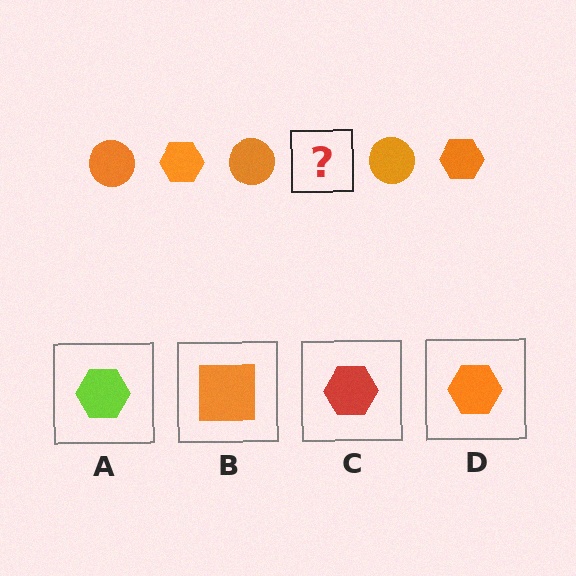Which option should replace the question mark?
Option D.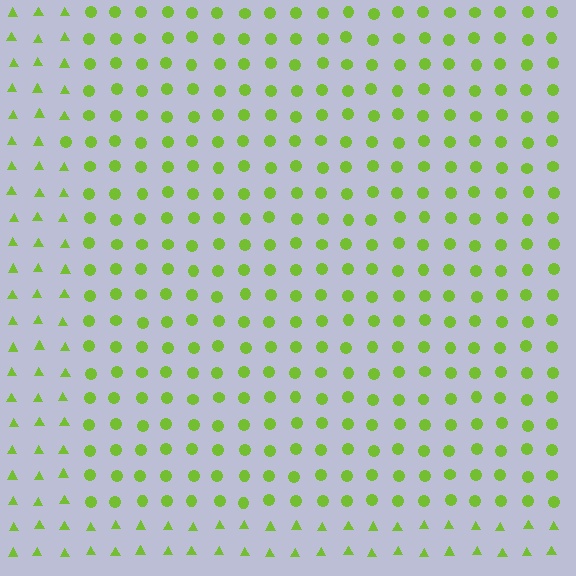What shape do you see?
I see a rectangle.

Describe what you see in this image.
The image is filled with small lime elements arranged in a uniform grid. A rectangle-shaped region contains circles, while the surrounding area contains triangles. The boundary is defined purely by the change in element shape.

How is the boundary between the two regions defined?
The boundary is defined by a change in element shape: circles inside vs. triangles outside. All elements share the same color and spacing.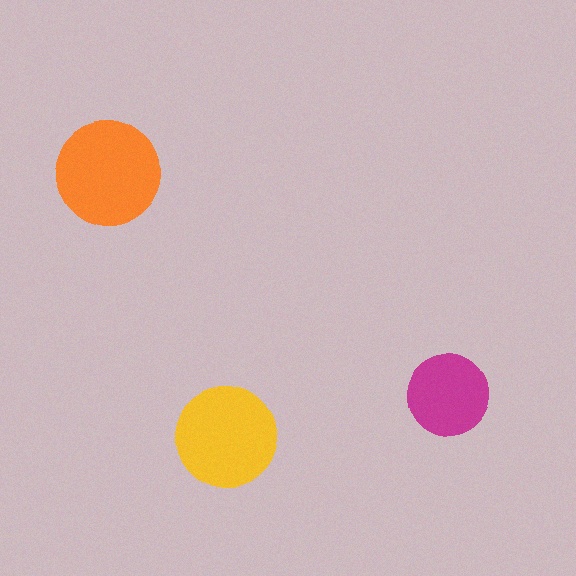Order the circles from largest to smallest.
the orange one, the yellow one, the magenta one.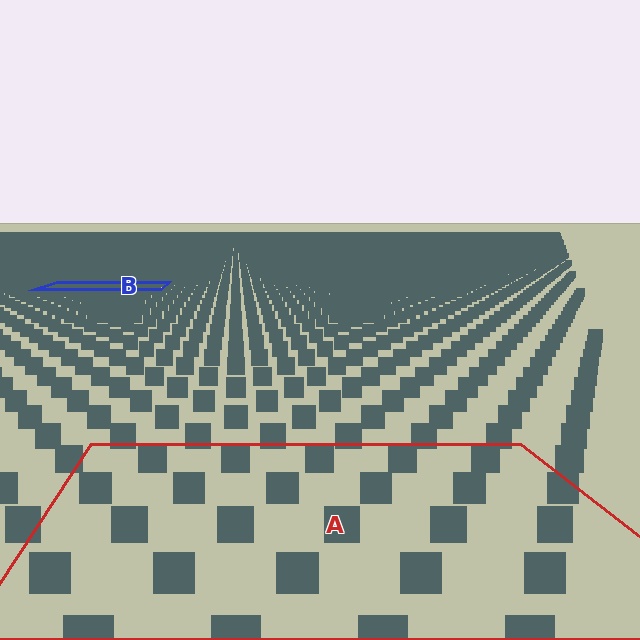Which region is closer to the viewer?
Region A is closer. The texture elements there are larger and more spread out.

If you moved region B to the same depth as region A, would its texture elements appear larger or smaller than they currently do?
They would appear larger. At a closer depth, the same texture elements are projected at a bigger on-screen size.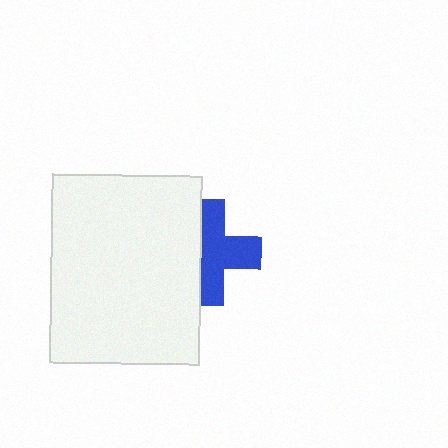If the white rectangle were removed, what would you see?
You would see the complete blue cross.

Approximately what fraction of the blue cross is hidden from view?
Roughly 38% of the blue cross is hidden behind the white rectangle.